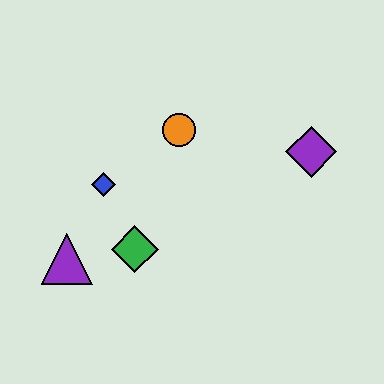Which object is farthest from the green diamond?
The purple diamond is farthest from the green diamond.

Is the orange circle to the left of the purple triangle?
No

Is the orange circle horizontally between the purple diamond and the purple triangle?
Yes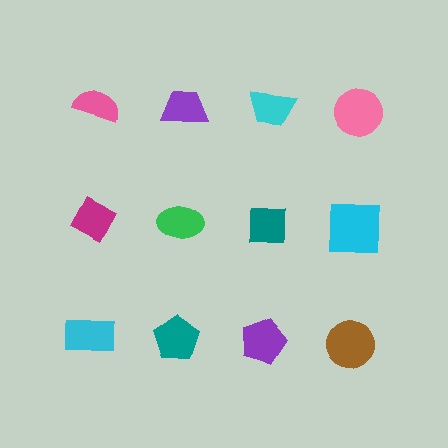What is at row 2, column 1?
A magenta diamond.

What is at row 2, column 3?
A teal square.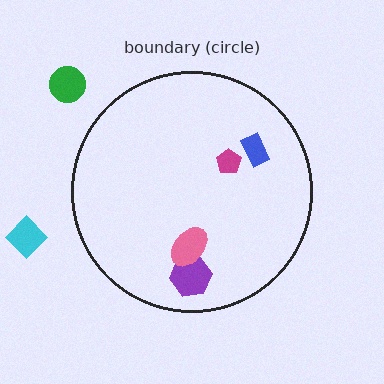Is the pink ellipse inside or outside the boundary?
Inside.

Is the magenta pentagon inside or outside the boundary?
Inside.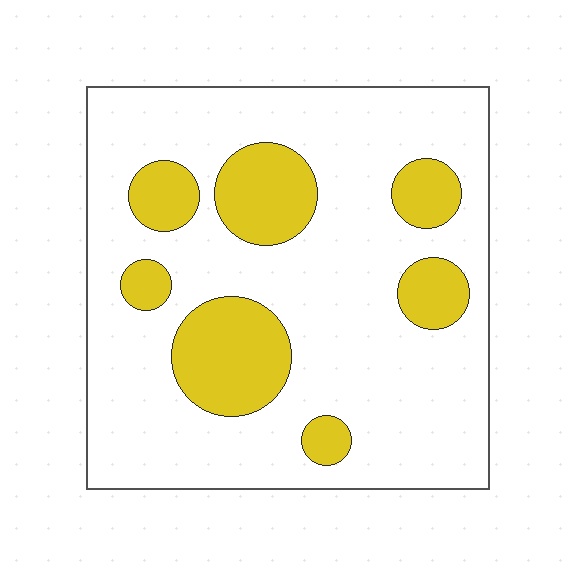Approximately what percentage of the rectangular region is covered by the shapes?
Approximately 20%.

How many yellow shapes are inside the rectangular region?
7.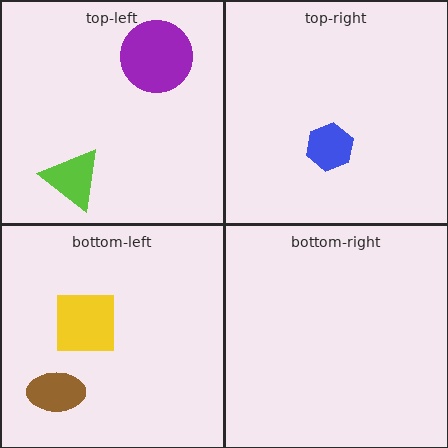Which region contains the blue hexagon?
The top-right region.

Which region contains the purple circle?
The top-left region.